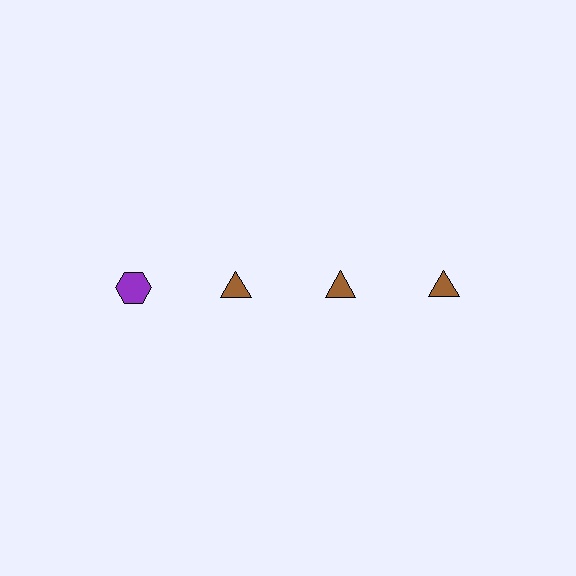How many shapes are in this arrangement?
There are 4 shapes arranged in a grid pattern.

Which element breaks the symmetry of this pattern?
The purple hexagon in the top row, leftmost column breaks the symmetry. All other shapes are brown triangles.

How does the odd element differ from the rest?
It differs in both color (purple instead of brown) and shape (hexagon instead of triangle).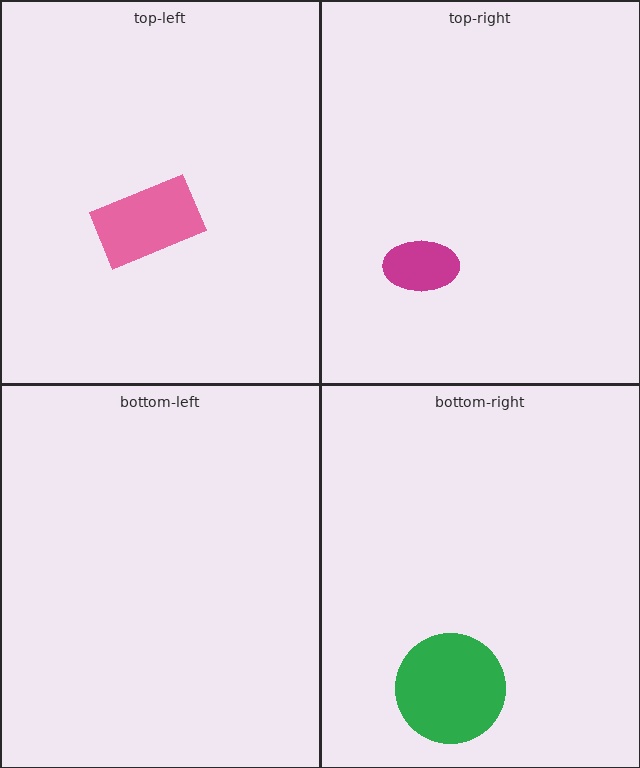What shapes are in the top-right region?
The magenta ellipse.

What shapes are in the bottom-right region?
The green circle.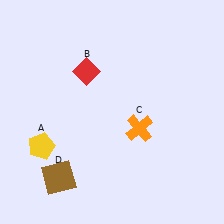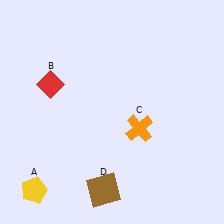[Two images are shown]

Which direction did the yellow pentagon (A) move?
The yellow pentagon (A) moved down.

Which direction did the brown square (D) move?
The brown square (D) moved right.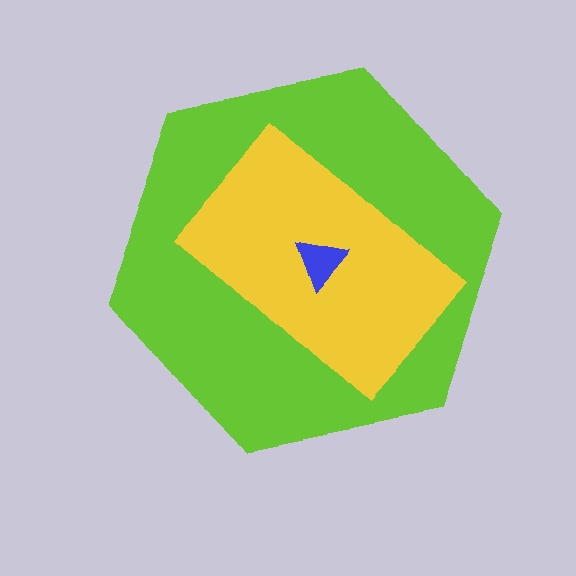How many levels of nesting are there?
3.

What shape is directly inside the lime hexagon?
The yellow rectangle.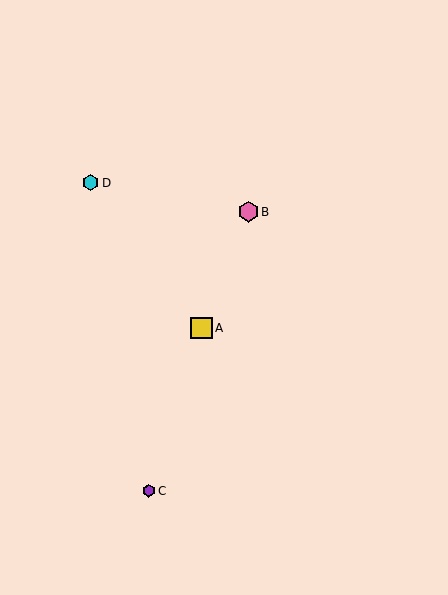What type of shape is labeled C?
Shape C is a purple hexagon.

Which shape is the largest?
The yellow square (labeled A) is the largest.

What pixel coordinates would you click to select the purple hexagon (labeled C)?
Click at (149, 491) to select the purple hexagon C.